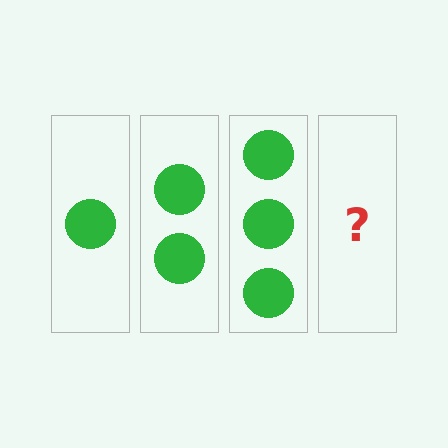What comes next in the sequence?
The next element should be 4 circles.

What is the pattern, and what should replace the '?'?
The pattern is that each step adds one more circle. The '?' should be 4 circles.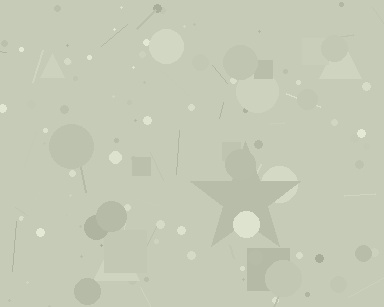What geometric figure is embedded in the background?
A star is embedded in the background.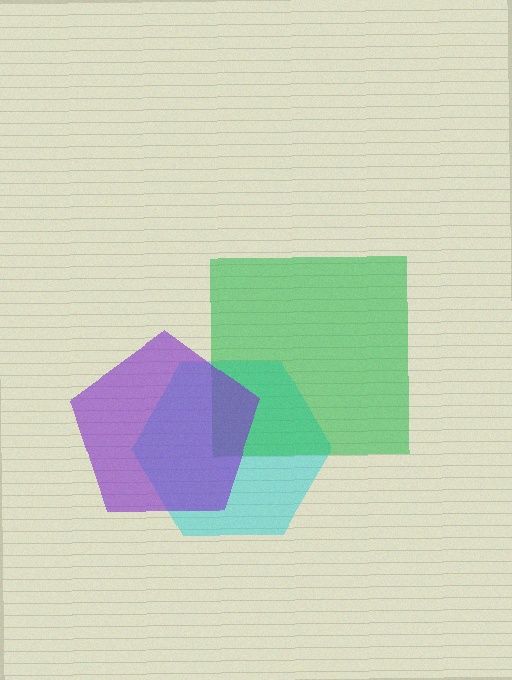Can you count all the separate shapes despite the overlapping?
Yes, there are 3 separate shapes.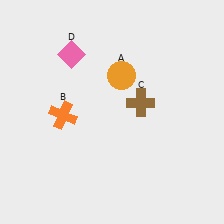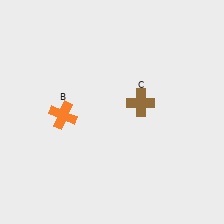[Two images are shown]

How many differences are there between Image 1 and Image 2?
There are 2 differences between the two images.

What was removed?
The pink diamond (D), the orange circle (A) were removed in Image 2.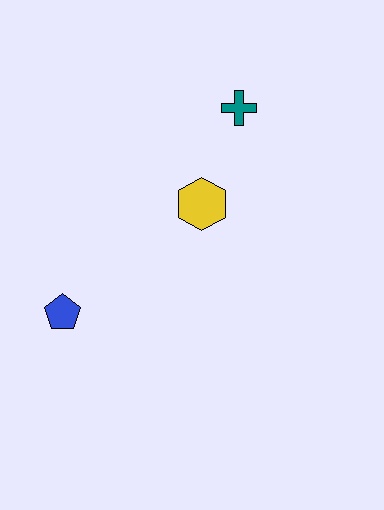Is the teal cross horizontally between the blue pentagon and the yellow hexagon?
No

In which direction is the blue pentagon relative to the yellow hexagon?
The blue pentagon is to the left of the yellow hexagon.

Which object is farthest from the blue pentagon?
The teal cross is farthest from the blue pentagon.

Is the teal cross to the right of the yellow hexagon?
Yes